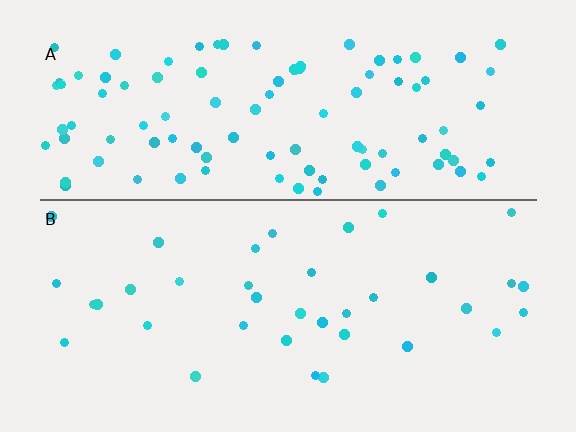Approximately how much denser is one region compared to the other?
Approximately 2.7× — region A over region B.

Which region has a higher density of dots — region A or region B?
A (the top).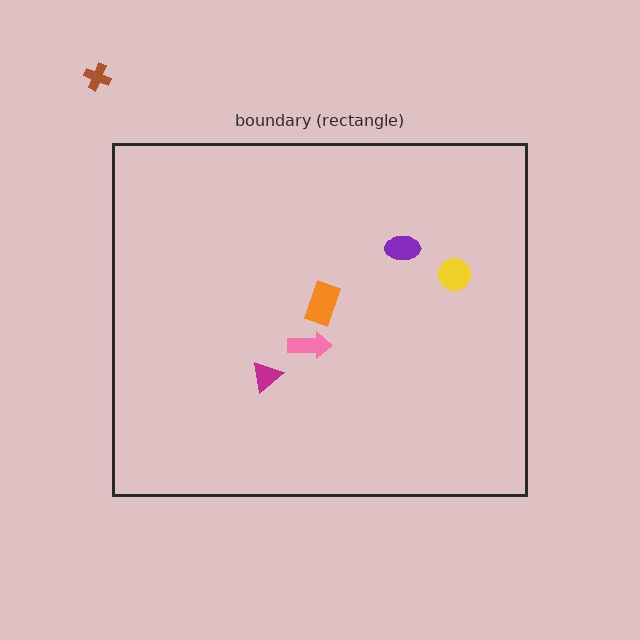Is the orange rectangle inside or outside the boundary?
Inside.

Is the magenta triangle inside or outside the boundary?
Inside.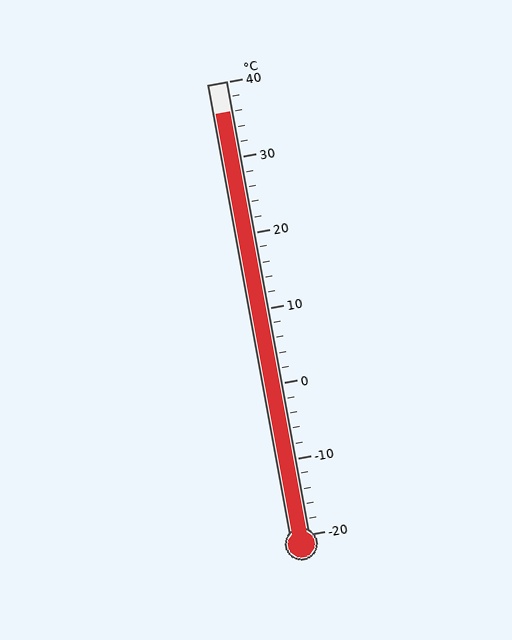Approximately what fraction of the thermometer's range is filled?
The thermometer is filled to approximately 95% of its range.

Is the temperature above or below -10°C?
The temperature is above -10°C.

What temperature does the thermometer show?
The thermometer shows approximately 36°C.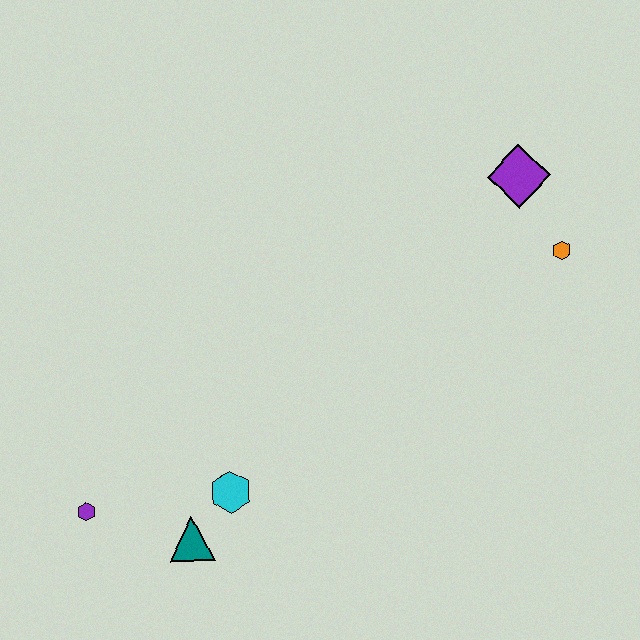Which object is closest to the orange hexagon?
The purple diamond is closest to the orange hexagon.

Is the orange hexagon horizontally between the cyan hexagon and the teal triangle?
No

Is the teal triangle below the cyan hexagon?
Yes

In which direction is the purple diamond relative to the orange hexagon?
The purple diamond is above the orange hexagon.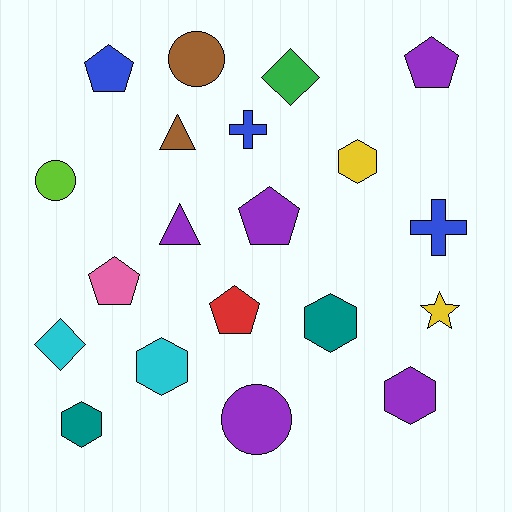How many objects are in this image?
There are 20 objects.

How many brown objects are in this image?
There are 2 brown objects.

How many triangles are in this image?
There are 2 triangles.